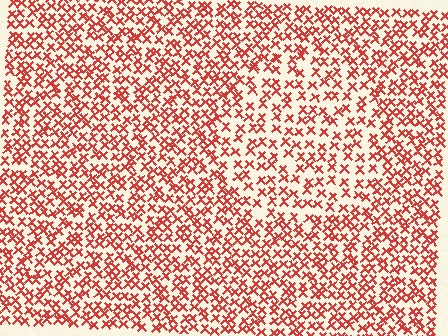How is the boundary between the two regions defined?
The boundary is defined by a change in element density (approximately 1.5x ratio). All elements are the same color, size, and shape.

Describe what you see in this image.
The image contains small red elements arranged at two different densities. A circle-shaped region is visible where the elements are less densely packed than the surrounding area.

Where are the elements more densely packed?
The elements are more densely packed outside the circle boundary.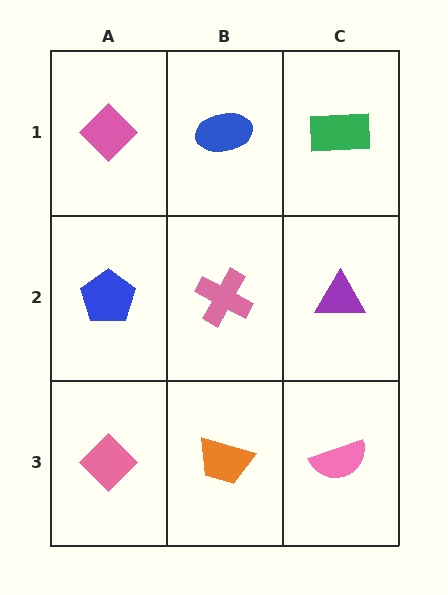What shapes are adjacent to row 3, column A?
A blue pentagon (row 2, column A), an orange trapezoid (row 3, column B).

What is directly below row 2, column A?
A pink diamond.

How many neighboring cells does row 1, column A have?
2.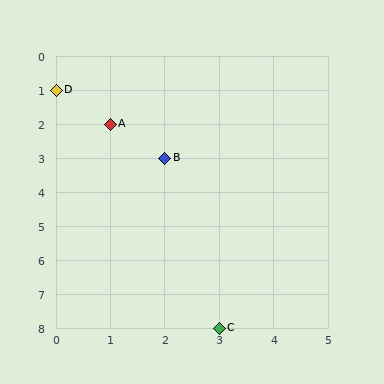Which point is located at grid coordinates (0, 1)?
Point D is at (0, 1).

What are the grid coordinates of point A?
Point A is at grid coordinates (1, 2).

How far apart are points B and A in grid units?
Points B and A are 1 column and 1 row apart (about 1.4 grid units diagonally).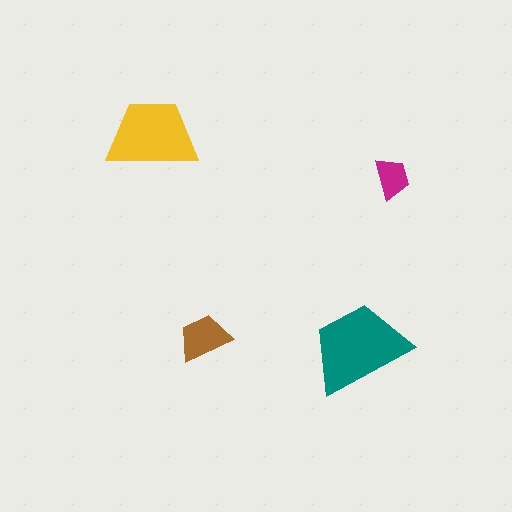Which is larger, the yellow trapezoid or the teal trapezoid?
The teal one.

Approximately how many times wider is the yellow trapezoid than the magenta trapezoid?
About 2 times wider.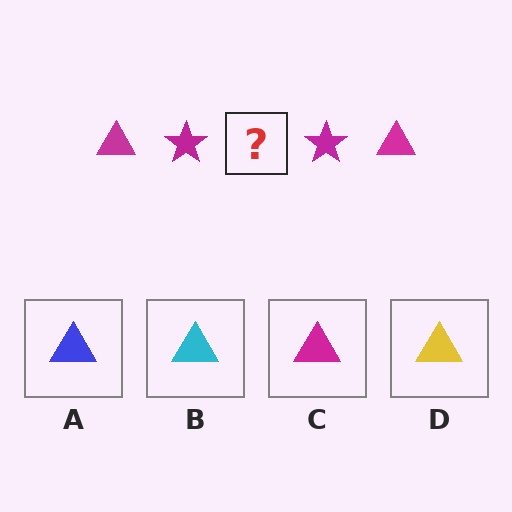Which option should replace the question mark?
Option C.